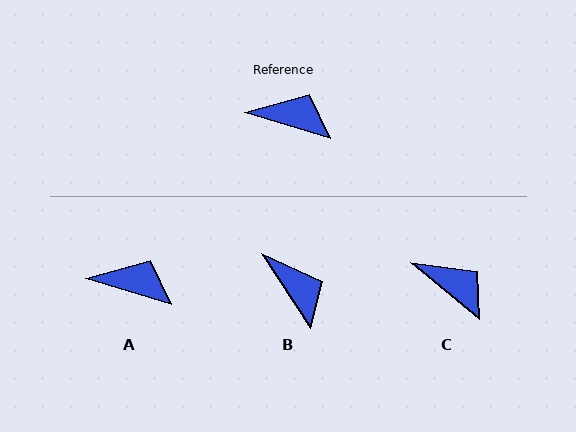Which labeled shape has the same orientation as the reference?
A.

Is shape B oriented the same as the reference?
No, it is off by about 40 degrees.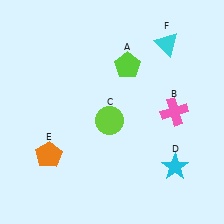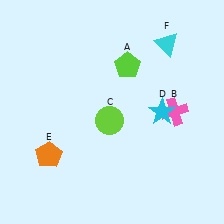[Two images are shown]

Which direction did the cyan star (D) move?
The cyan star (D) moved up.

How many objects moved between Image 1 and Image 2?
1 object moved between the two images.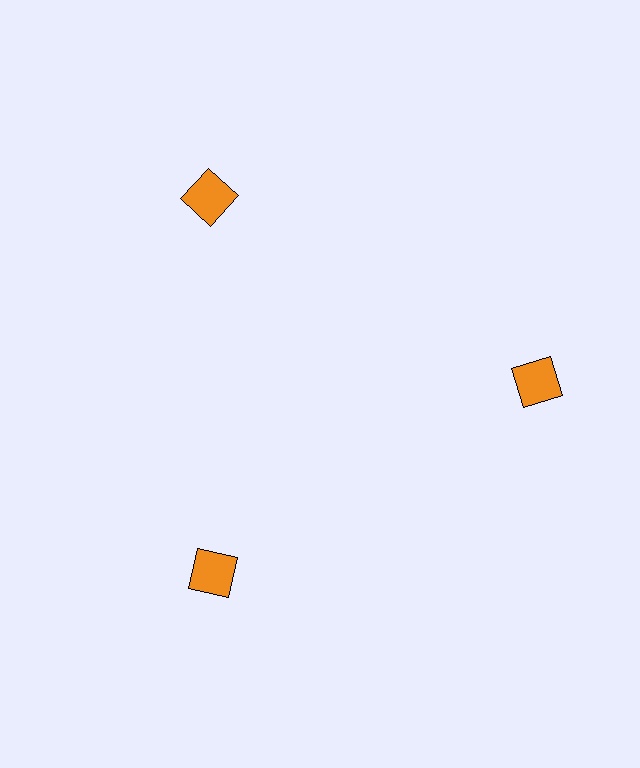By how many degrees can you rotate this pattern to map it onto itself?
The pattern maps onto itself every 120 degrees of rotation.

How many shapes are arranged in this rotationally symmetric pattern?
There are 3 shapes, arranged in 3 groups of 1.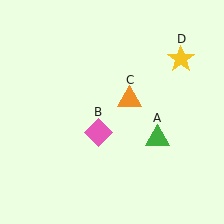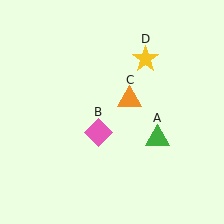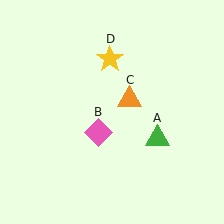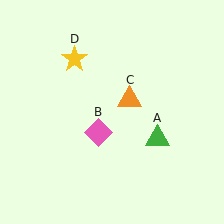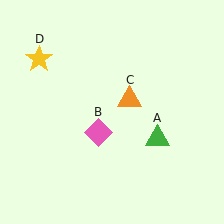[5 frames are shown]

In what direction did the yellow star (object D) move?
The yellow star (object D) moved left.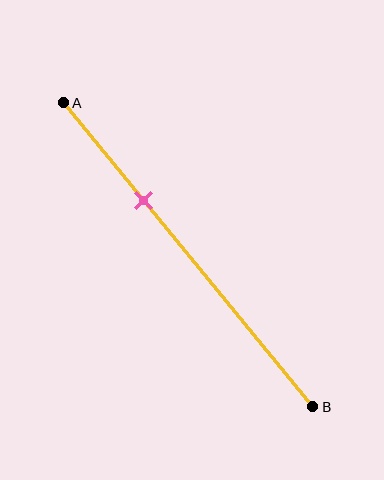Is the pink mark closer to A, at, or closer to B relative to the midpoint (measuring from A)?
The pink mark is closer to point A than the midpoint of segment AB.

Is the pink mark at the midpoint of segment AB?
No, the mark is at about 30% from A, not at the 50% midpoint.